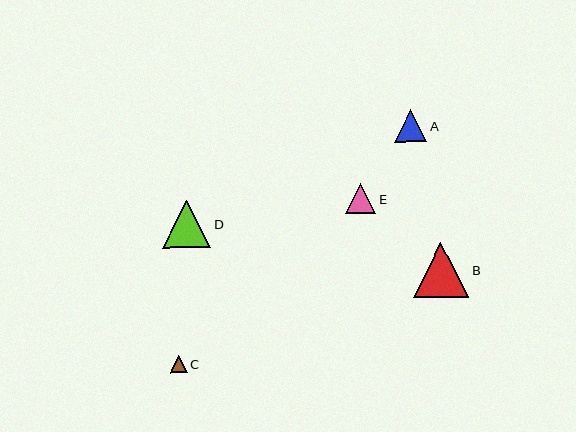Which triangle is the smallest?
Triangle C is the smallest with a size of approximately 16 pixels.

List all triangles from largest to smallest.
From largest to smallest: B, D, A, E, C.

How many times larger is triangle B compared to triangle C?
Triangle B is approximately 3.4 times the size of triangle C.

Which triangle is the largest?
Triangle B is the largest with a size of approximately 55 pixels.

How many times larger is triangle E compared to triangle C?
Triangle E is approximately 1.9 times the size of triangle C.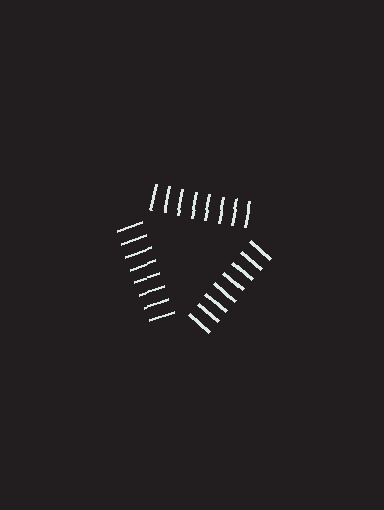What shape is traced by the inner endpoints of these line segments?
An illusory triangle — the line segments terminate on its edges but no continuous stroke is drawn.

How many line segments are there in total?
24 — 8 along each of the 3 edges.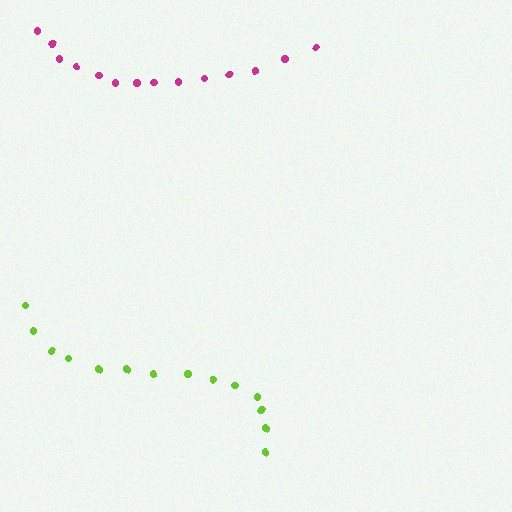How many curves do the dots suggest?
There are 2 distinct paths.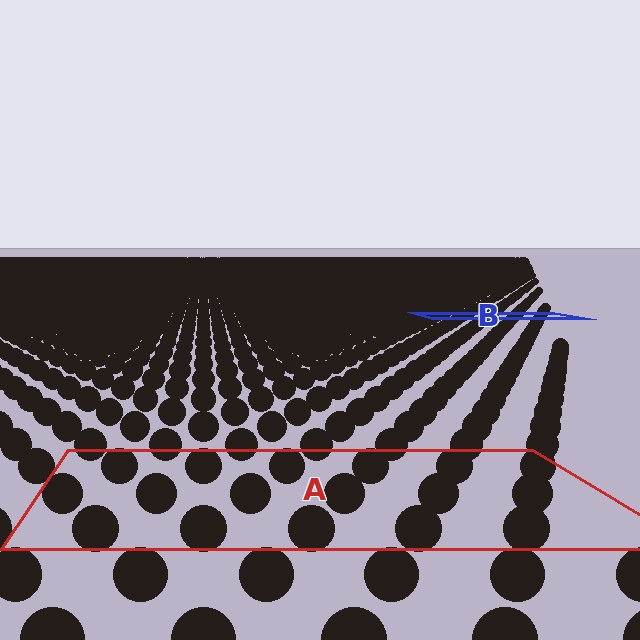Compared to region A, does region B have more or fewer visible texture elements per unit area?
Region B has more texture elements per unit area — they are packed more densely because it is farther away.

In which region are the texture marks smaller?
The texture marks are smaller in region B, because it is farther away.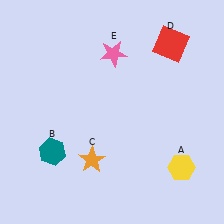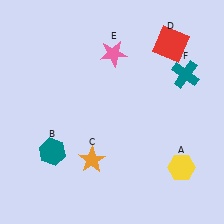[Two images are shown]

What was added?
A teal cross (F) was added in Image 2.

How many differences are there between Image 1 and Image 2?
There is 1 difference between the two images.